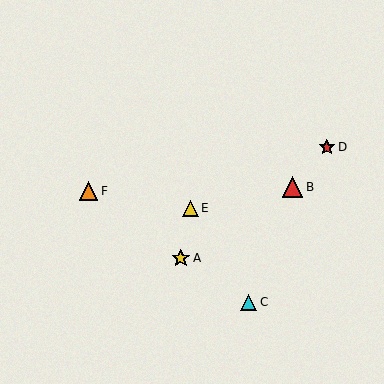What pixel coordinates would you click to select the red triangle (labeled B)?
Click at (293, 187) to select the red triangle B.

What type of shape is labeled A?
Shape A is a yellow star.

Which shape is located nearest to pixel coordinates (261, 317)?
The cyan triangle (labeled C) at (249, 302) is nearest to that location.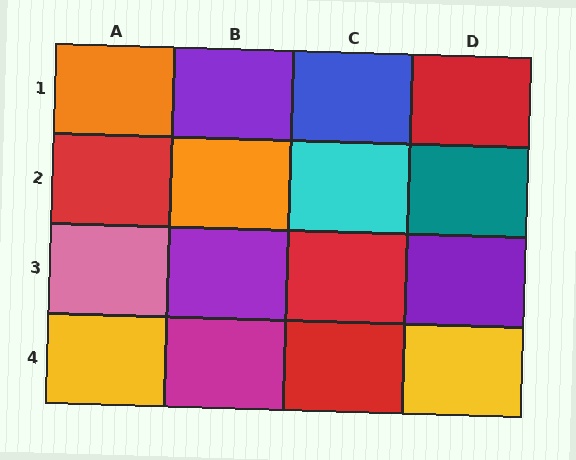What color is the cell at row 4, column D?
Yellow.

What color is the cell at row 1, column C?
Blue.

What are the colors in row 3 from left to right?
Pink, purple, red, purple.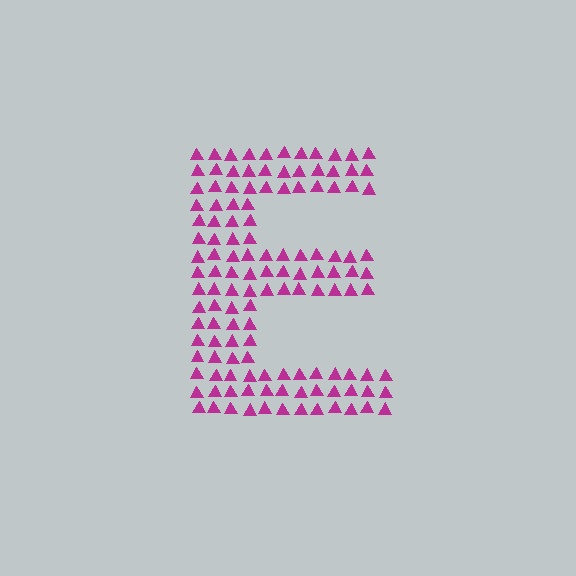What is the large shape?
The large shape is the letter E.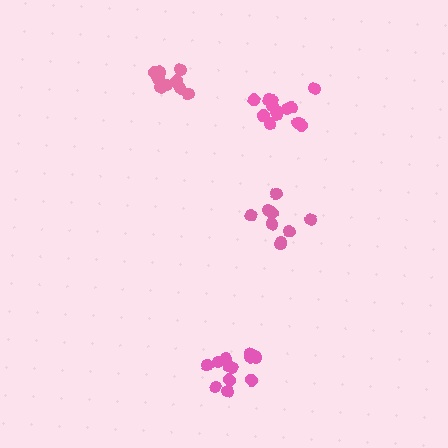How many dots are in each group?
Group 1: 11 dots, Group 2: 11 dots, Group 3: 13 dots, Group 4: 15 dots (50 total).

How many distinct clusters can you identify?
There are 4 distinct clusters.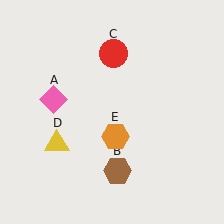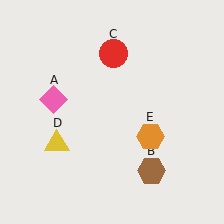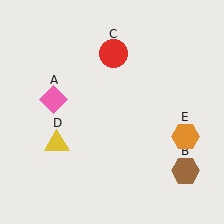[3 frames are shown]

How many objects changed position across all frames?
2 objects changed position: brown hexagon (object B), orange hexagon (object E).